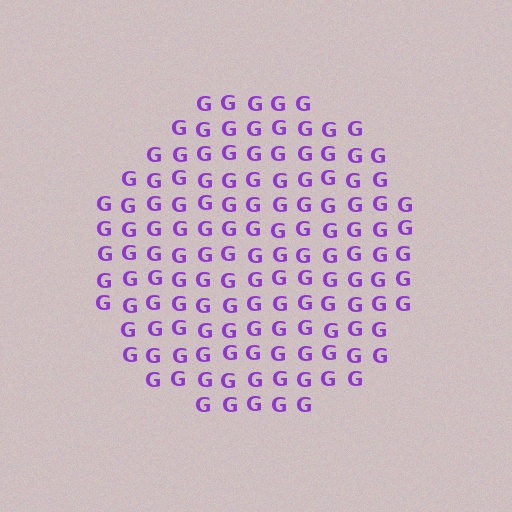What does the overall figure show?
The overall figure shows a circle.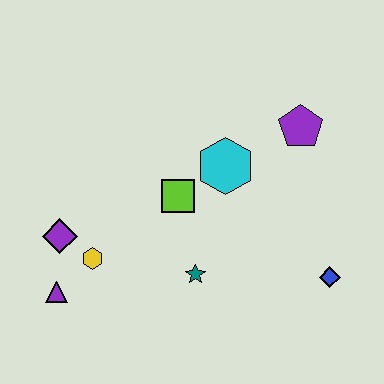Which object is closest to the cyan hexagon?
The lime square is closest to the cyan hexagon.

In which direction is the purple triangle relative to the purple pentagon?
The purple triangle is to the left of the purple pentagon.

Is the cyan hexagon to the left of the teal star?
No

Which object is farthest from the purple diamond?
The blue diamond is farthest from the purple diamond.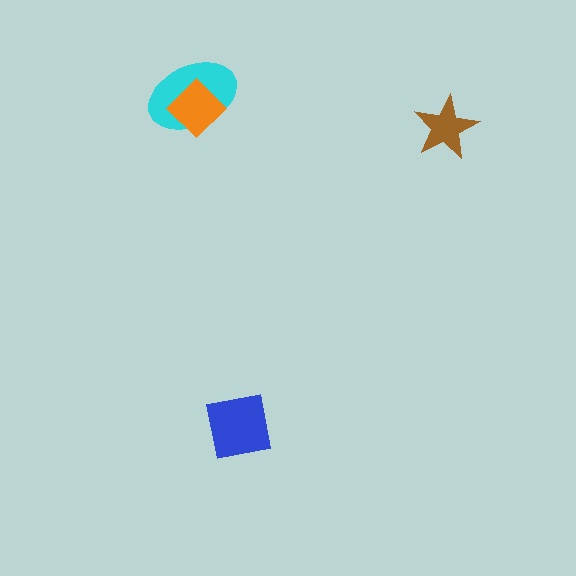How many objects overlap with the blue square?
0 objects overlap with the blue square.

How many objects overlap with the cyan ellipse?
1 object overlaps with the cyan ellipse.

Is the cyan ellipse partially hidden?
Yes, it is partially covered by another shape.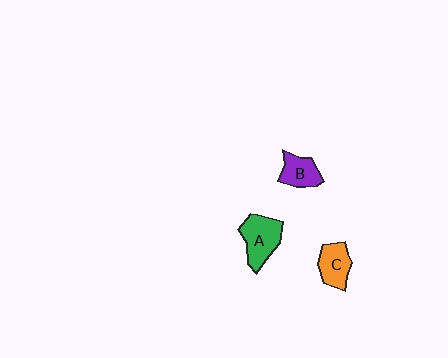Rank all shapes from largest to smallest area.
From largest to smallest: A (green), C (orange), B (purple).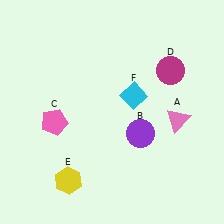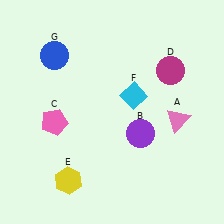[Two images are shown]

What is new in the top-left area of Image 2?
A blue circle (G) was added in the top-left area of Image 2.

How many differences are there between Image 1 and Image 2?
There is 1 difference between the two images.